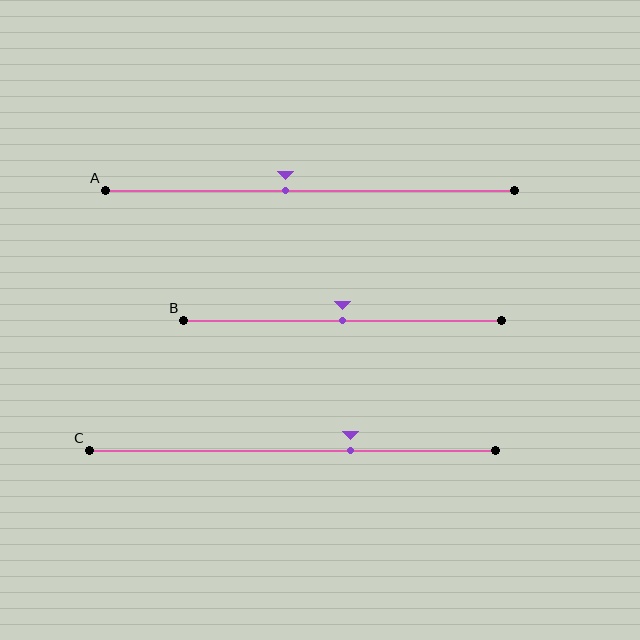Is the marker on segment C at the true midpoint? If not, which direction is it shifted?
No, the marker on segment C is shifted to the right by about 14% of the segment length.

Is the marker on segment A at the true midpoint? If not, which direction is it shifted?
No, the marker on segment A is shifted to the left by about 6% of the segment length.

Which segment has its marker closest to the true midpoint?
Segment B has its marker closest to the true midpoint.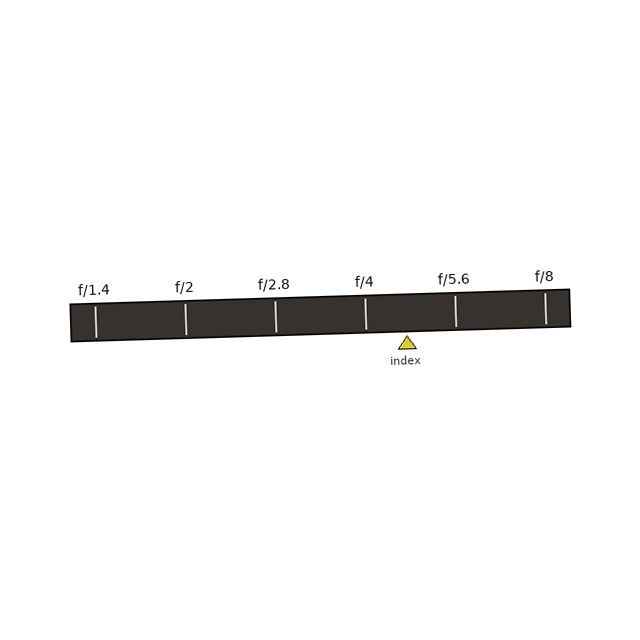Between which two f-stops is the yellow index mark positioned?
The index mark is between f/4 and f/5.6.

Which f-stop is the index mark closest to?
The index mark is closest to f/4.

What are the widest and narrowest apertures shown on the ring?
The widest aperture shown is f/1.4 and the narrowest is f/8.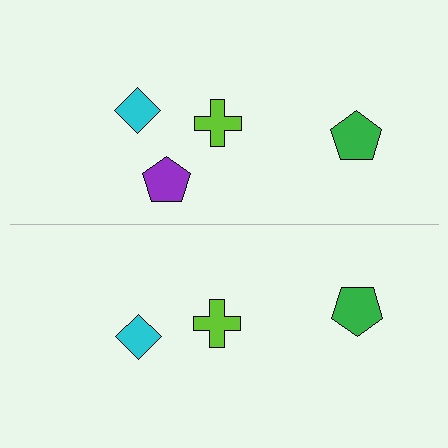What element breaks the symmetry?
A purple pentagon is missing from the bottom side.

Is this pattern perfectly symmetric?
No, the pattern is not perfectly symmetric. A purple pentagon is missing from the bottom side.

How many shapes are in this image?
There are 7 shapes in this image.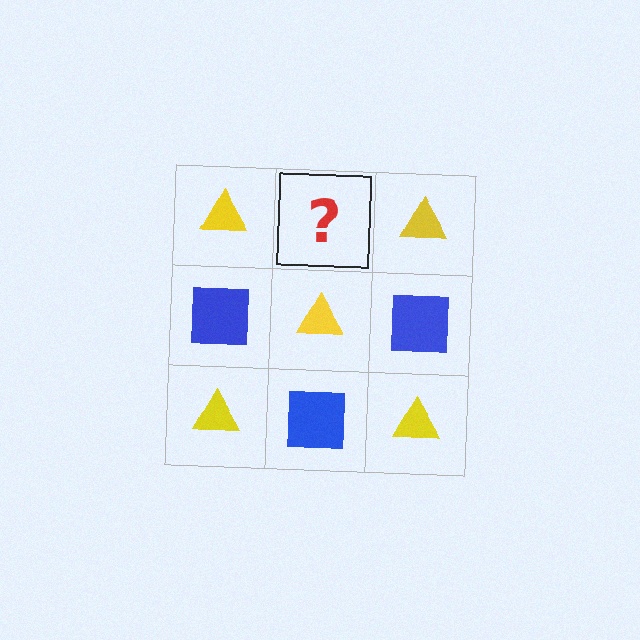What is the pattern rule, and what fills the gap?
The rule is that it alternates yellow triangle and blue square in a checkerboard pattern. The gap should be filled with a blue square.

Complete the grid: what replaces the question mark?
The question mark should be replaced with a blue square.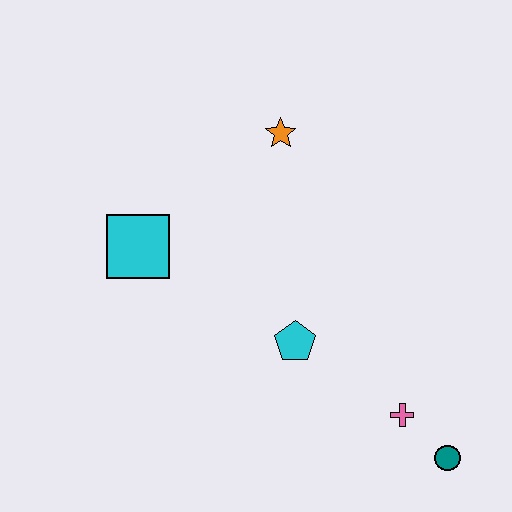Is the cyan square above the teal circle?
Yes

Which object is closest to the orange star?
The cyan square is closest to the orange star.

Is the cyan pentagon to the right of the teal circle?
No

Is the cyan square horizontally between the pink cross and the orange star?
No